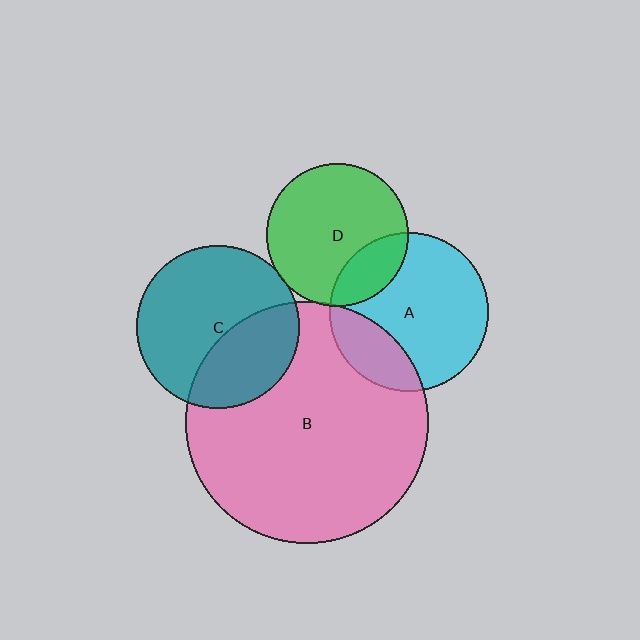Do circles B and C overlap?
Yes.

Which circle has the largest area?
Circle B (pink).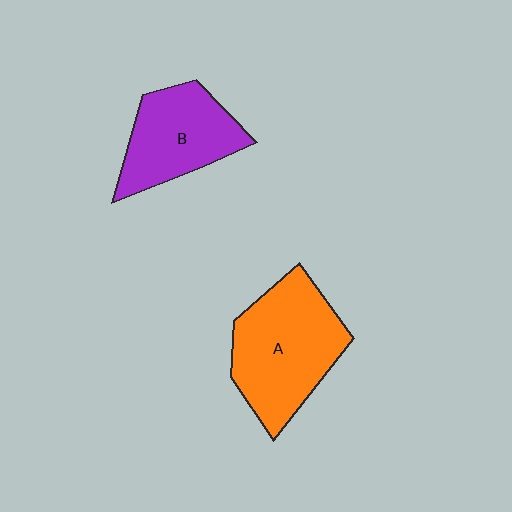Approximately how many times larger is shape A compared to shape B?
Approximately 1.3 times.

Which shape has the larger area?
Shape A (orange).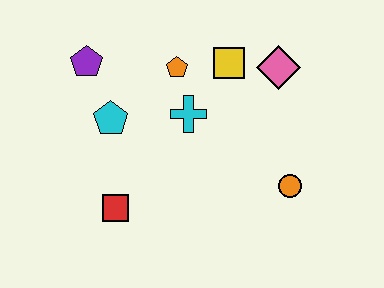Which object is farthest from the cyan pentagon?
The orange circle is farthest from the cyan pentagon.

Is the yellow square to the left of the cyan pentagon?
No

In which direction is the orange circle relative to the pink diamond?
The orange circle is below the pink diamond.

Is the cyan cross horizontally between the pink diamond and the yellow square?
No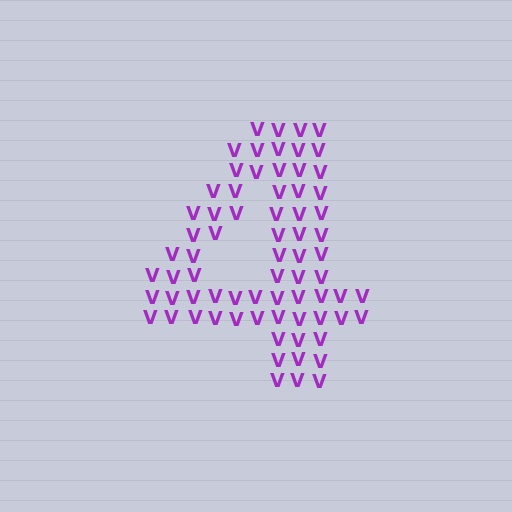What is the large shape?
The large shape is the digit 4.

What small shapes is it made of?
It is made of small letter V's.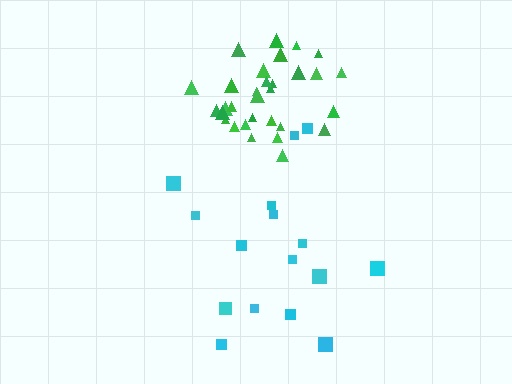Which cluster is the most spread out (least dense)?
Cyan.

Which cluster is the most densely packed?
Green.